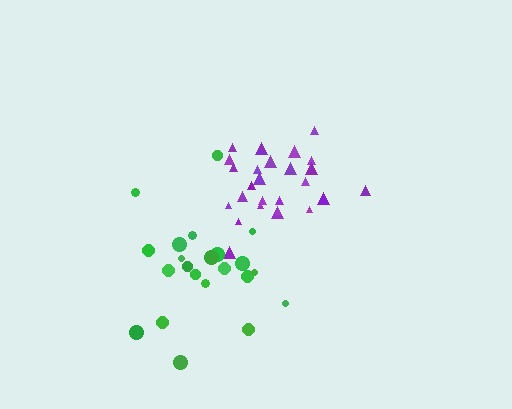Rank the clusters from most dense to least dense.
purple, green.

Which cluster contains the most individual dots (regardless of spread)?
Purple (27).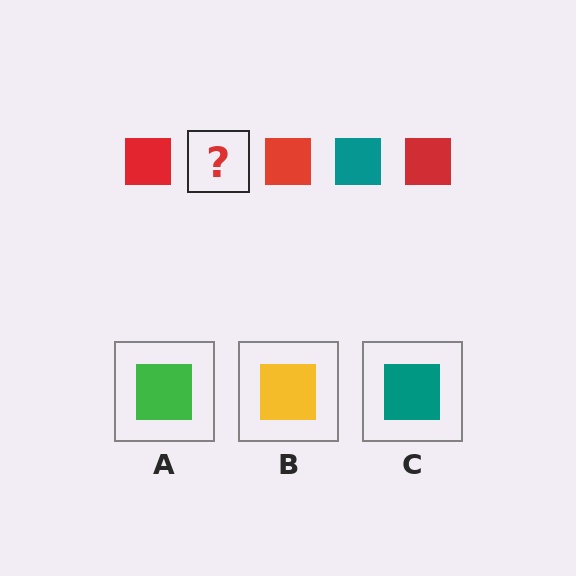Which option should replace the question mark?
Option C.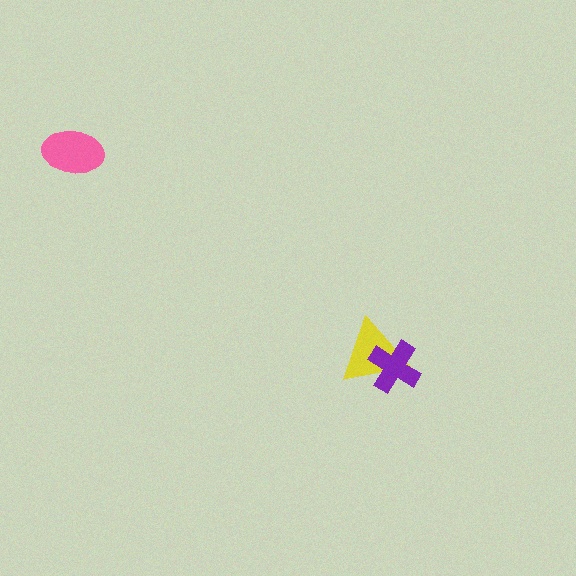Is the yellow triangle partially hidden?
Yes, it is partially covered by another shape.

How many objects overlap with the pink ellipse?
0 objects overlap with the pink ellipse.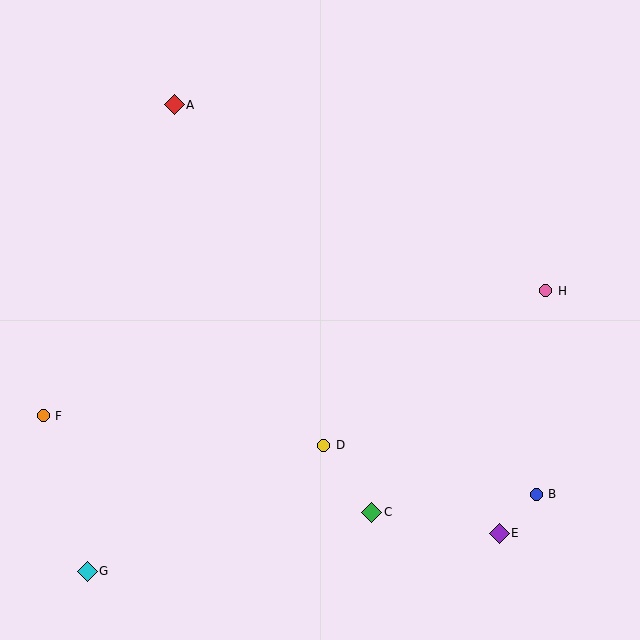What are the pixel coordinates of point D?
Point D is at (324, 445).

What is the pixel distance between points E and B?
The distance between E and B is 54 pixels.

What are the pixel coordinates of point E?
Point E is at (499, 533).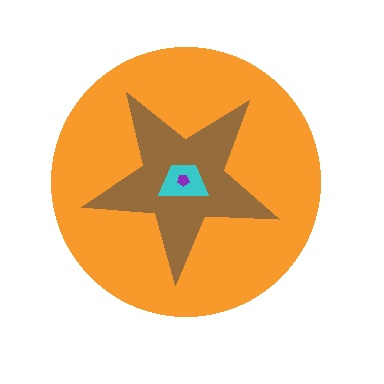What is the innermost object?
The purple pentagon.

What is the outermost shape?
The orange circle.